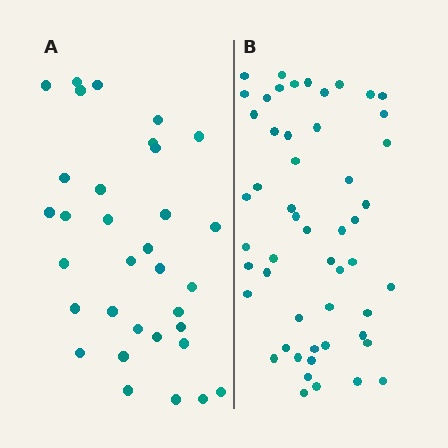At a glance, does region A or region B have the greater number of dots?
Region B (the right region) has more dots.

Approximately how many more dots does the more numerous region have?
Region B has approximately 20 more dots than region A.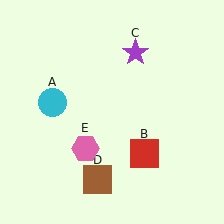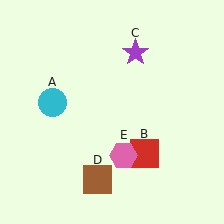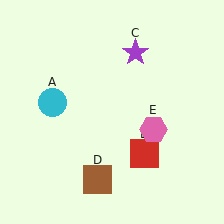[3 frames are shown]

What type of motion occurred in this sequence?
The pink hexagon (object E) rotated counterclockwise around the center of the scene.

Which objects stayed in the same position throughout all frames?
Cyan circle (object A) and red square (object B) and purple star (object C) and brown square (object D) remained stationary.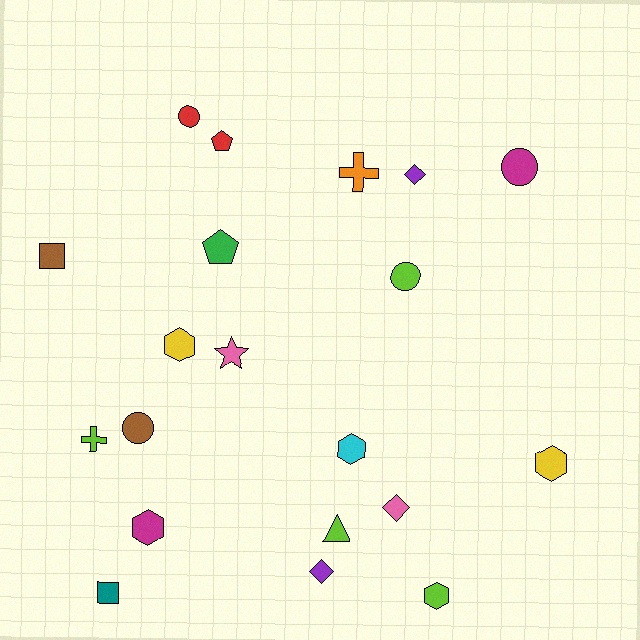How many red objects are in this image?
There are 2 red objects.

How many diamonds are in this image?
There are 3 diamonds.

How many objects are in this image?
There are 20 objects.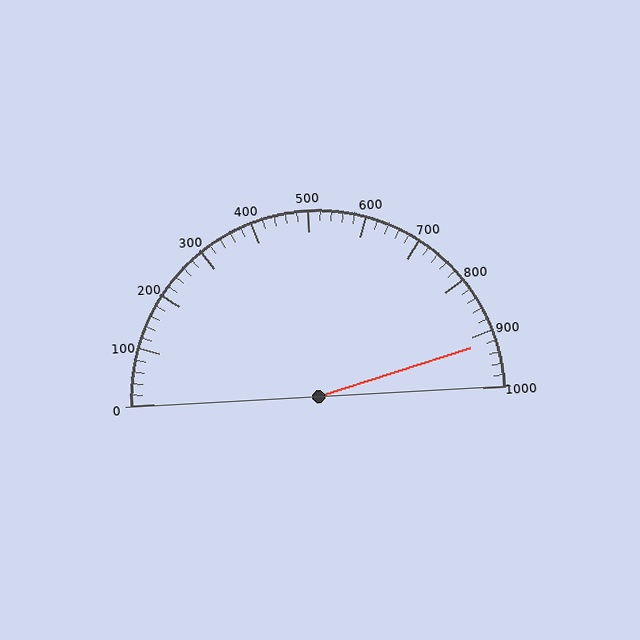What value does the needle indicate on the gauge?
The needle indicates approximately 920.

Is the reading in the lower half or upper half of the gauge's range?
The reading is in the upper half of the range (0 to 1000).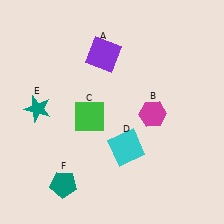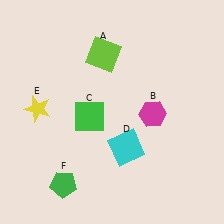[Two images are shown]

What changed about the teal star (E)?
In Image 1, E is teal. In Image 2, it changed to yellow.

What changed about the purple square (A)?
In Image 1, A is purple. In Image 2, it changed to lime.